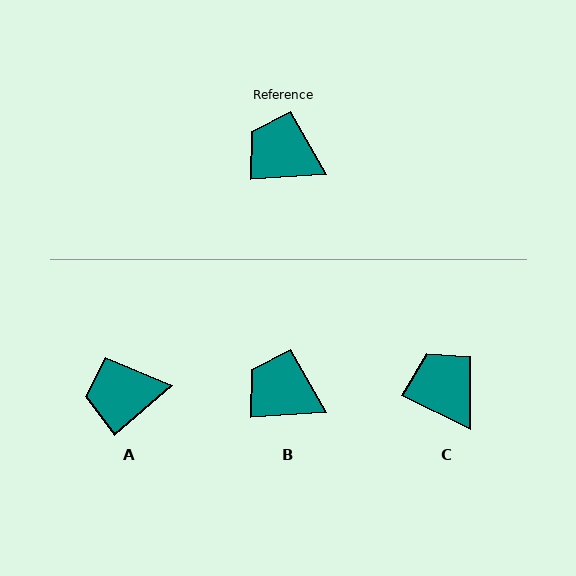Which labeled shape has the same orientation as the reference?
B.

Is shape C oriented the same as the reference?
No, it is off by about 30 degrees.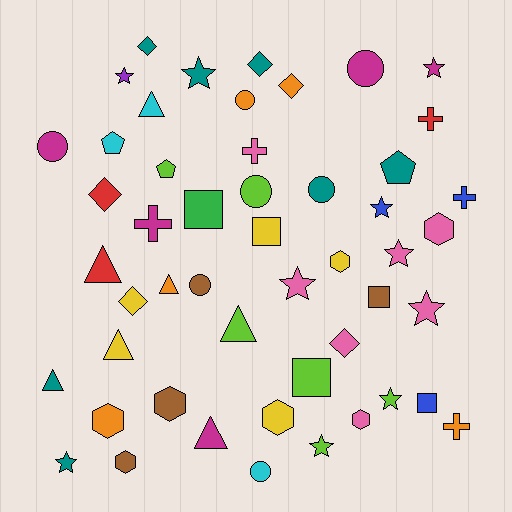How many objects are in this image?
There are 50 objects.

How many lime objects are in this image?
There are 6 lime objects.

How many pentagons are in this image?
There are 3 pentagons.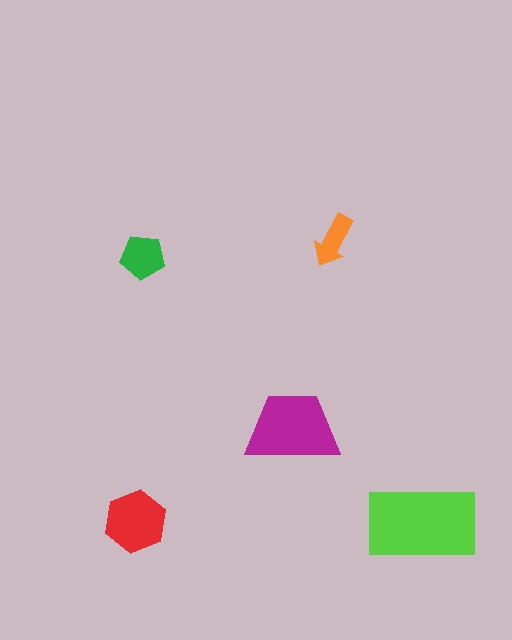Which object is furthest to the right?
The lime rectangle is rightmost.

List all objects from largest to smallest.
The lime rectangle, the magenta trapezoid, the red hexagon, the green pentagon, the orange arrow.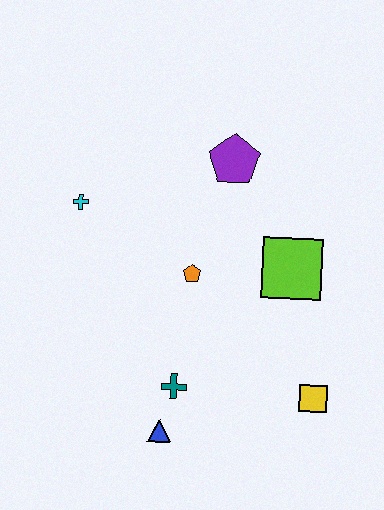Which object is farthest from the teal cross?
The purple pentagon is farthest from the teal cross.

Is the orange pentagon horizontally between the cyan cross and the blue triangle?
No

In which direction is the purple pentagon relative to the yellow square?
The purple pentagon is above the yellow square.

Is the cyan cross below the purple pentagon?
Yes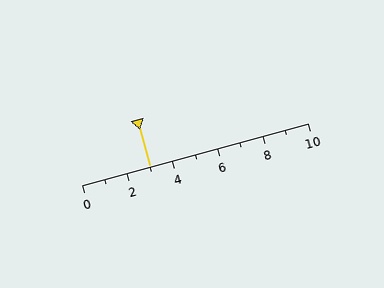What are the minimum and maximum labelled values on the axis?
The axis runs from 0 to 10.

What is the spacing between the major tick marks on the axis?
The major ticks are spaced 2 apart.